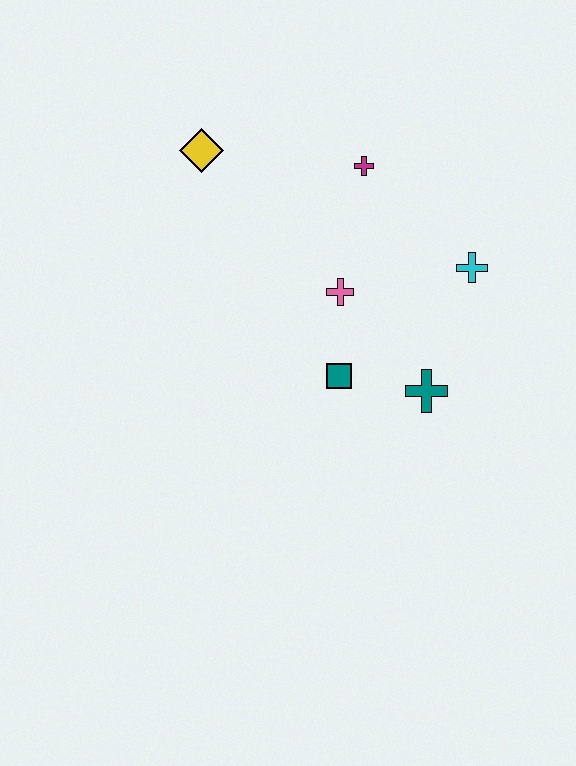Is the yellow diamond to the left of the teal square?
Yes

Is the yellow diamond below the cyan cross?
No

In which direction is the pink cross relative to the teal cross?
The pink cross is above the teal cross.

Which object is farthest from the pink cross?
The yellow diamond is farthest from the pink cross.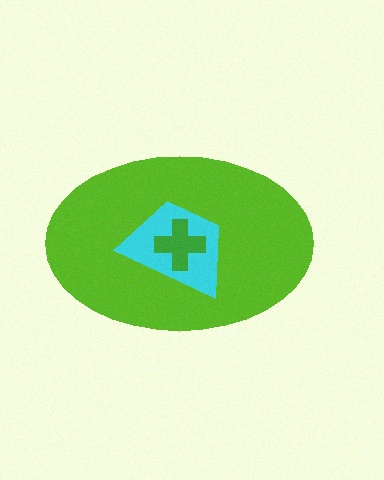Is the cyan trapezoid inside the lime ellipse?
Yes.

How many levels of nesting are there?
3.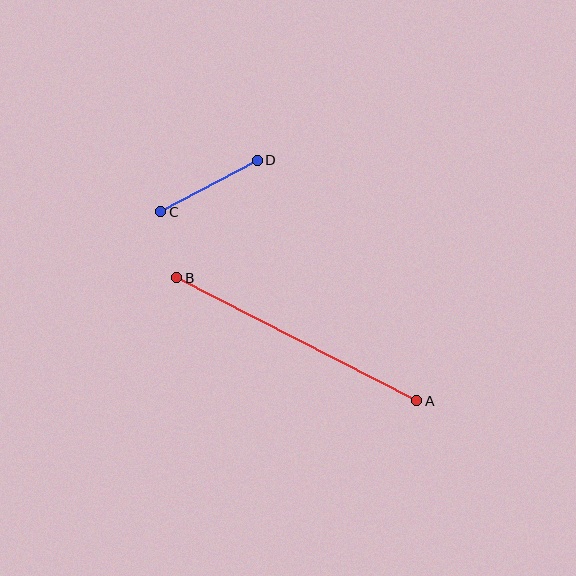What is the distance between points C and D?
The distance is approximately 109 pixels.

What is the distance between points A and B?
The distance is approximately 270 pixels.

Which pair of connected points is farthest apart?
Points A and B are farthest apart.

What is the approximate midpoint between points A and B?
The midpoint is at approximately (297, 339) pixels.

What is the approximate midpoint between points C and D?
The midpoint is at approximately (209, 186) pixels.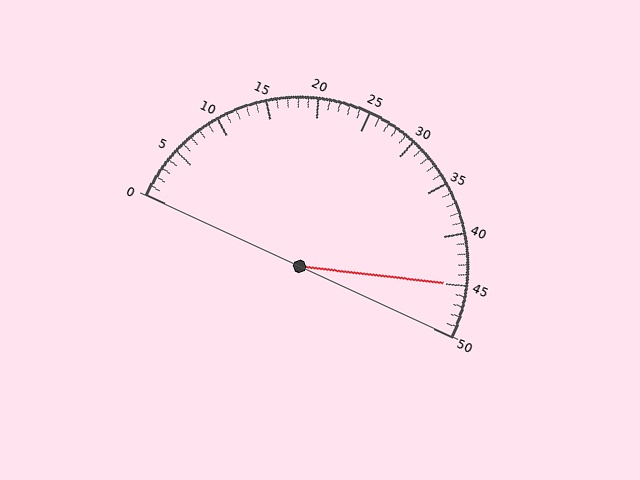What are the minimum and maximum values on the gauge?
The gauge ranges from 0 to 50.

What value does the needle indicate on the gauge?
The needle indicates approximately 45.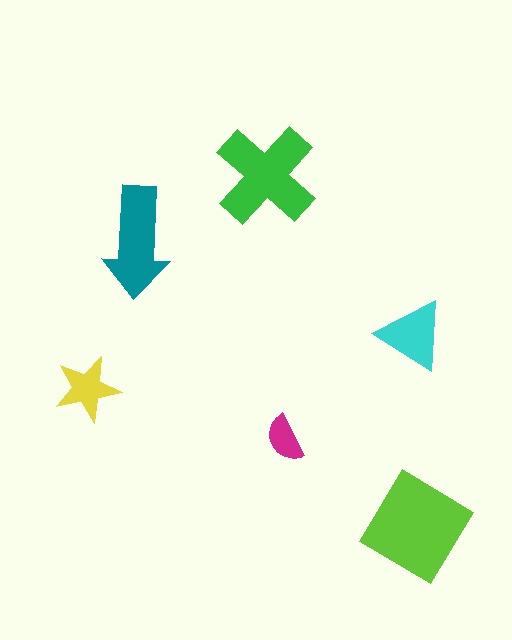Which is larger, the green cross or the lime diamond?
The lime diamond.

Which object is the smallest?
The magenta semicircle.